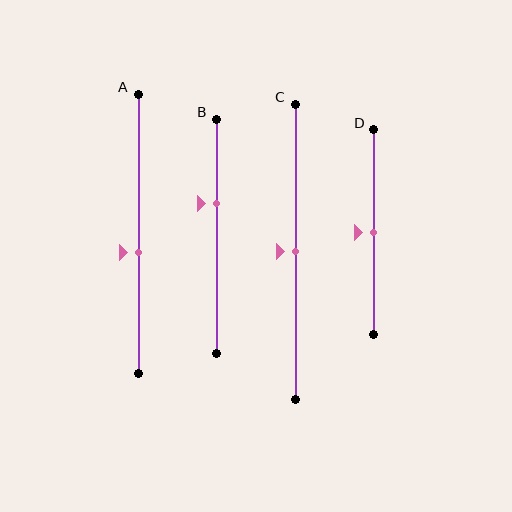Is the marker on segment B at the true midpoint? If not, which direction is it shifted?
No, the marker on segment B is shifted upward by about 14% of the segment length.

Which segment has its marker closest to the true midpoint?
Segment C has its marker closest to the true midpoint.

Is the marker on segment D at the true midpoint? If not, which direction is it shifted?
Yes, the marker on segment D is at the true midpoint.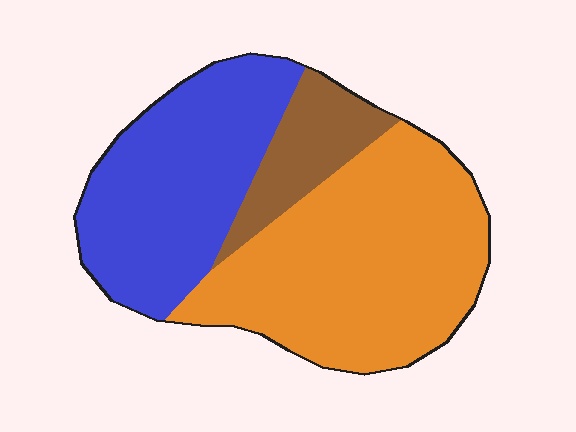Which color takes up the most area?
Orange, at roughly 50%.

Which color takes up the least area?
Brown, at roughly 15%.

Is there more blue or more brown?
Blue.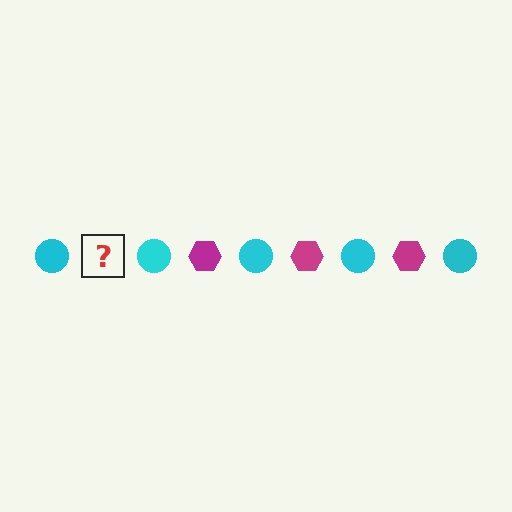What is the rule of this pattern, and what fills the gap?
The rule is that the pattern alternates between cyan circle and magenta hexagon. The gap should be filled with a magenta hexagon.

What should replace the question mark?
The question mark should be replaced with a magenta hexagon.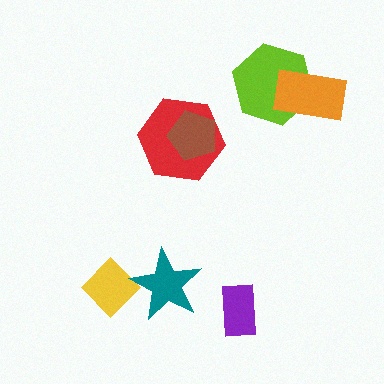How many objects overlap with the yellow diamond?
1 object overlaps with the yellow diamond.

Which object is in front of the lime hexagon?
The orange rectangle is in front of the lime hexagon.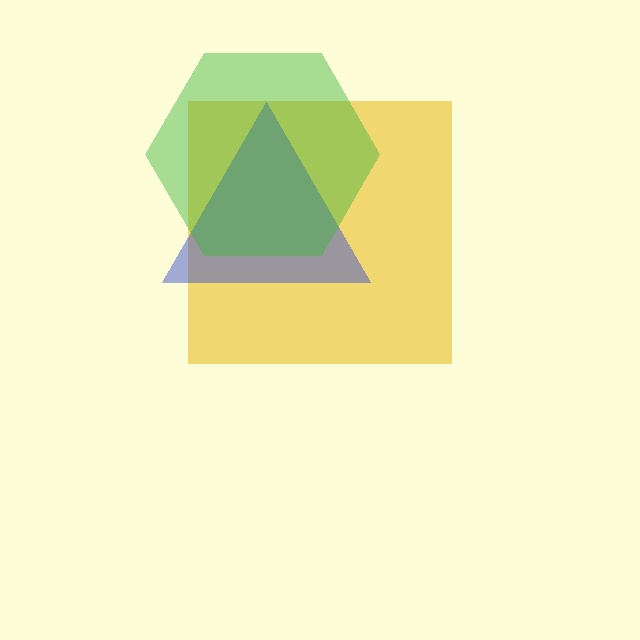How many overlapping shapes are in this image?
There are 3 overlapping shapes in the image.